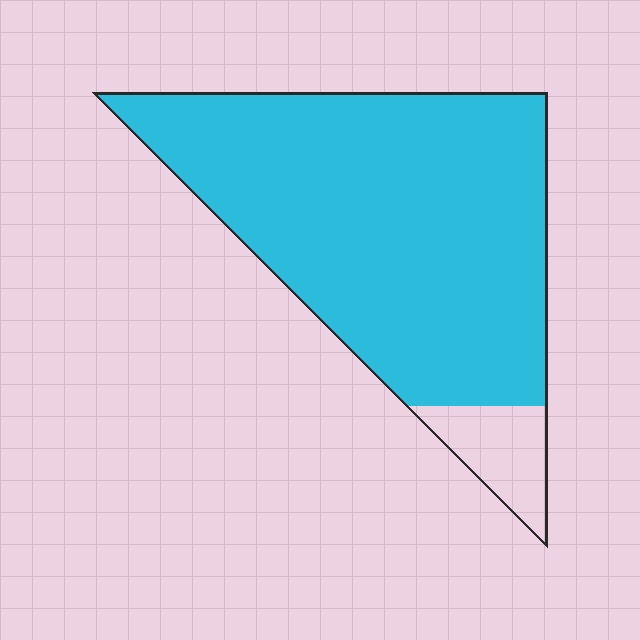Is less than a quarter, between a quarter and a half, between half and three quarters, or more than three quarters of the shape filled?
More than three quarters.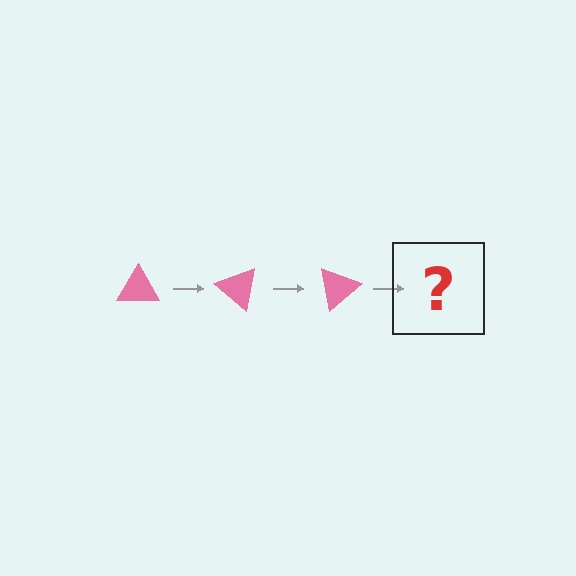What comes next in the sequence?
The next element should be a pink triangle rotated 120 degrees.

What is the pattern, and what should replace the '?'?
The pattern is that the triangle rotates 40 degrees each step. The '?' should be a pink triangle rotated 120 degrees.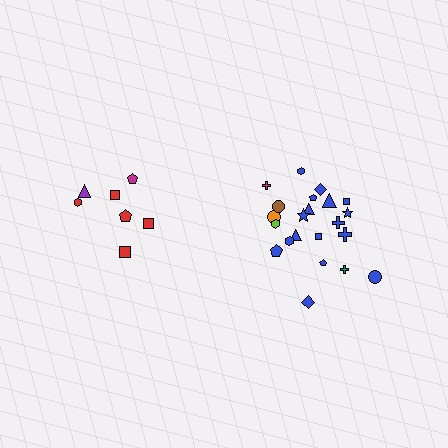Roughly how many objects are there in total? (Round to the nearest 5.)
Roughly 30 objects in total.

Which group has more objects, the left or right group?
The right group.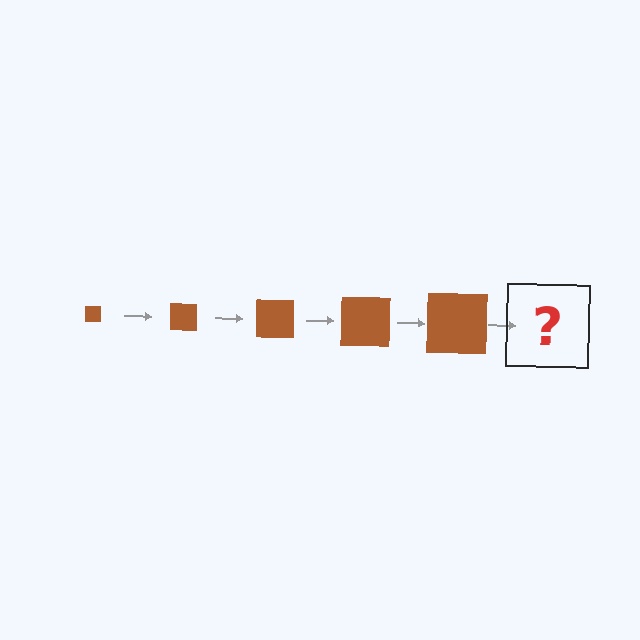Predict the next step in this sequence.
The next step is a brown square, larger than the previous one.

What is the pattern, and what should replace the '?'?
The pattern is that the square gets progressively larger each step. The '?' should be a brown square, larger than the previous one.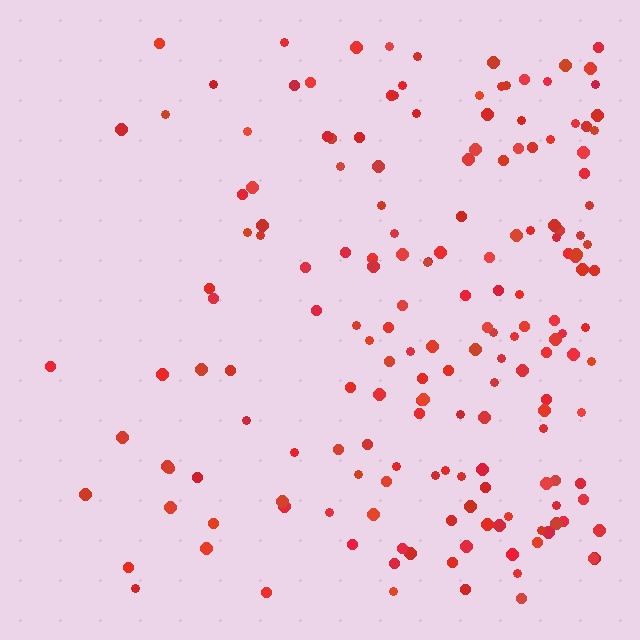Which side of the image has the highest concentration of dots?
The right.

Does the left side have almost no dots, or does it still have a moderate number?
Still a moderate number, just noticeably fewer than the right.